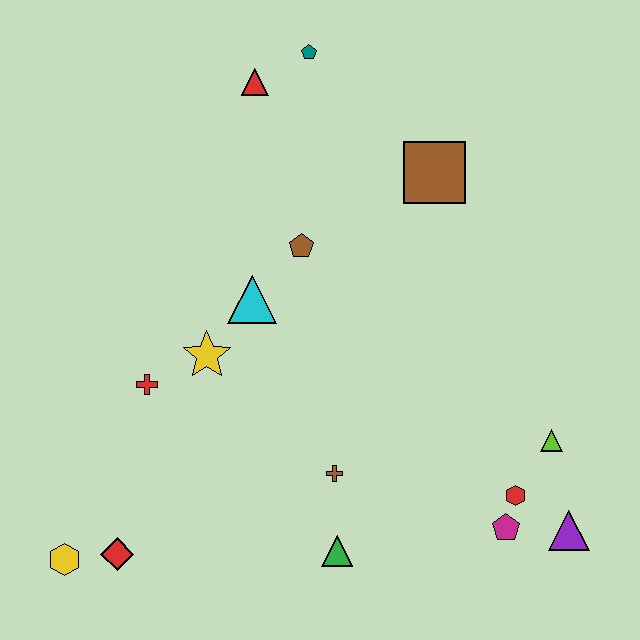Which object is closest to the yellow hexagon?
The red diamond is closest to the yellow hexagon.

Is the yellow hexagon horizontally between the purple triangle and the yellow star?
No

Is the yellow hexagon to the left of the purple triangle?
Yes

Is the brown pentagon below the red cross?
No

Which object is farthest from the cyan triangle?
The purple triangle is farthest from the cyan triangle.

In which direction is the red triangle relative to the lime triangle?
The red triangle is above the lime triangle.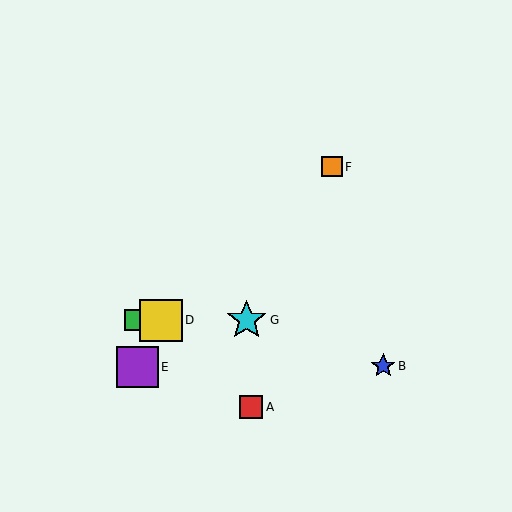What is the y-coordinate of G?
Object G is at y≈320.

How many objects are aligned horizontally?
3 objects (C, D, G) are aligned horizontally.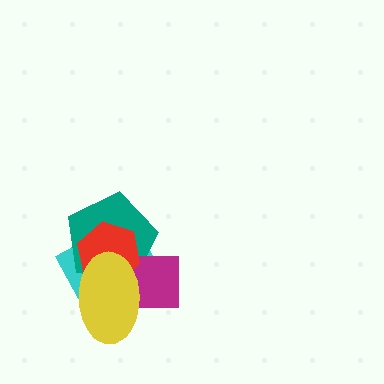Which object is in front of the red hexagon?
The yellow ellipse is in front of the red hexagon.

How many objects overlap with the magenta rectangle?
4 objects overlap with the magenta rectangle.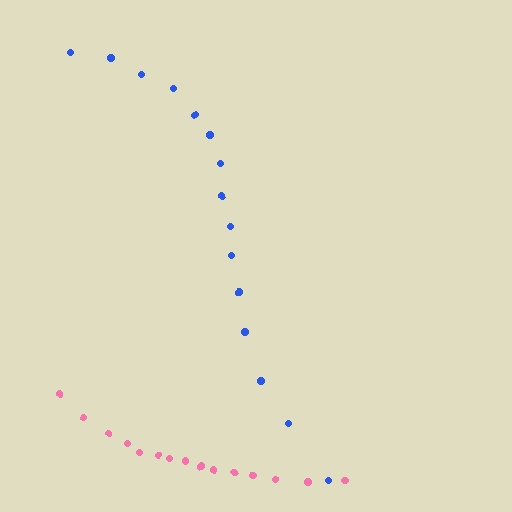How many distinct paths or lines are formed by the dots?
There are 2 distinct paths.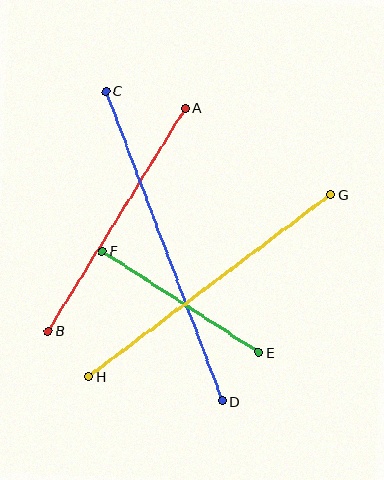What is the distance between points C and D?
The distance is approximately 331 pixels.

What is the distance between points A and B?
The distance is approximately 261 pixels.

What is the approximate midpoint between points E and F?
The midpoint is at approximately (180, 302) pixels.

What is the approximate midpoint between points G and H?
The midpoint is at approximately (210, 286) pixels.